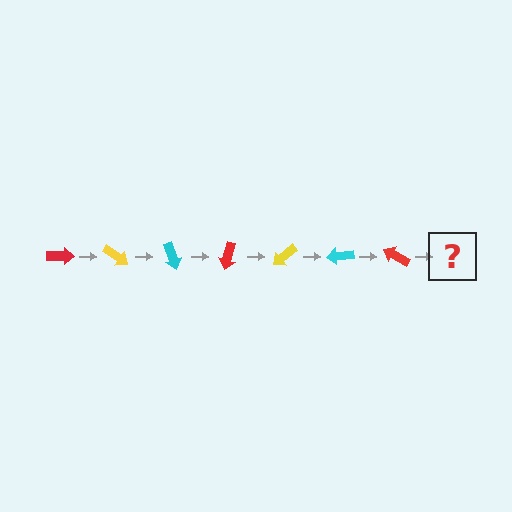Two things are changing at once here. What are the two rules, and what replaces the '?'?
The two rules are that it rotates 35 degrees each step and the color cycles through red, yellow, and cyan. The '?' should be a yellow arrow, rotated 245 degrees from the start.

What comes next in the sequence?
The next element should be a yellow arrow, rotated 245 degrees from the start.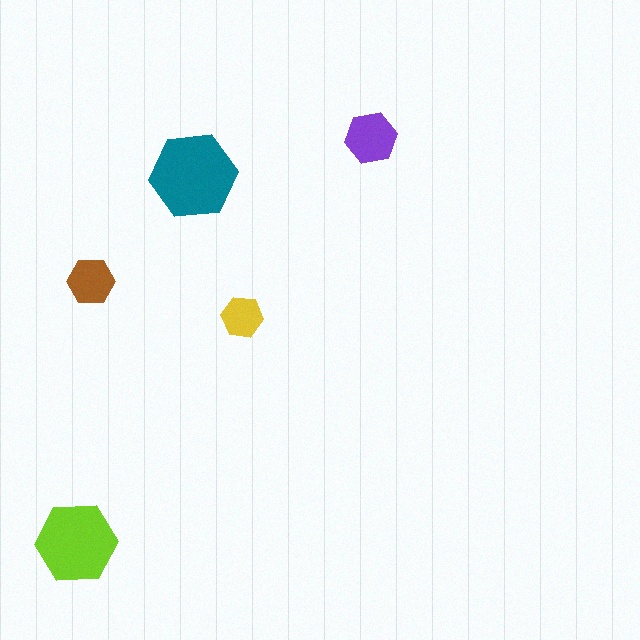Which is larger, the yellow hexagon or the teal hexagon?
The teal one.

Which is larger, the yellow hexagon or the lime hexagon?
The lime one.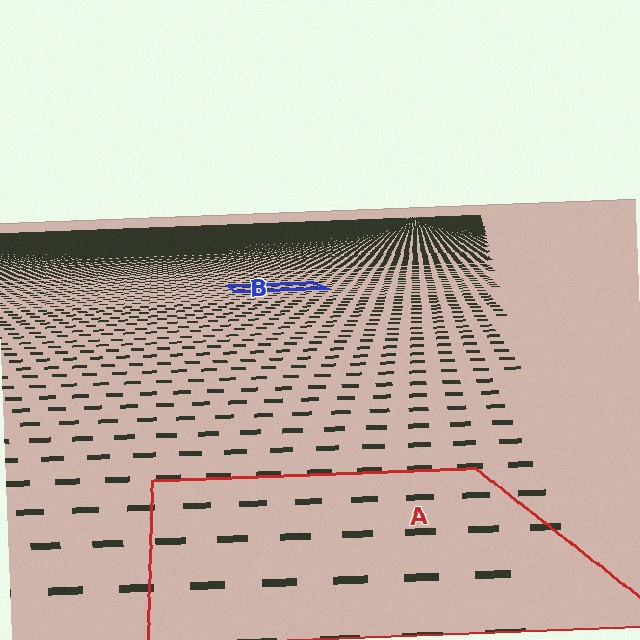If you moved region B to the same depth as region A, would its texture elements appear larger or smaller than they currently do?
They would appear larger. At a closer depth, the same texture elements are projected at a bigger on-screen size.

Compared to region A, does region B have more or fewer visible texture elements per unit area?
Region B has more texture elements per unit area — they are packed more densely because it is farther away.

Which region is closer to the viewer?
Region A is closer. The texture elements there are larger and more spread out.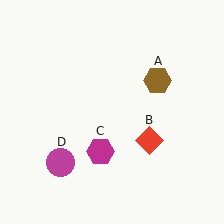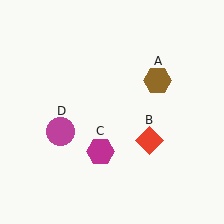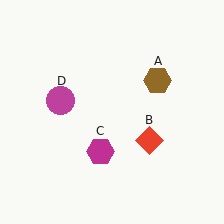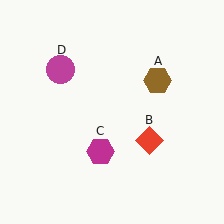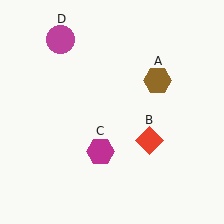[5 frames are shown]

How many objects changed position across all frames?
1 object changed position: magenta circle (object D).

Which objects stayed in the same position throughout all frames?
Brown hexagon (object A) and red diamond (object B) and magenta hexagon (object C) remained stationary.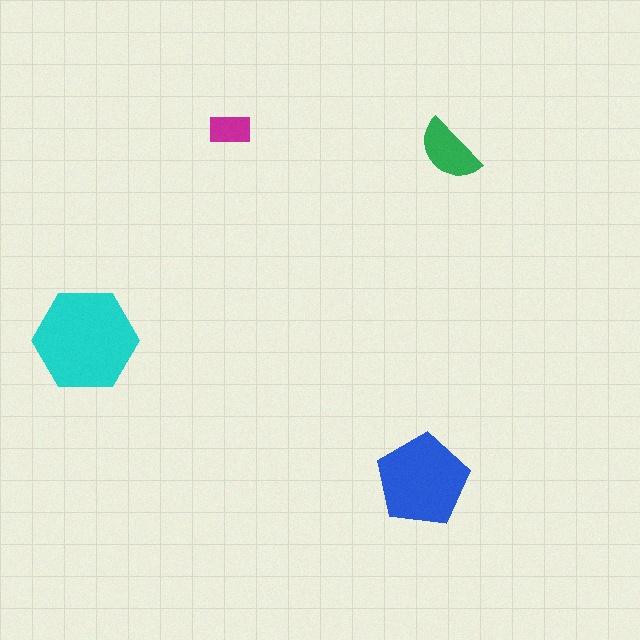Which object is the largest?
The cyan hexagon.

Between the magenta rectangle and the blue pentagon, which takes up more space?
The blue pentagon.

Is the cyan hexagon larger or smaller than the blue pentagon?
Larger.